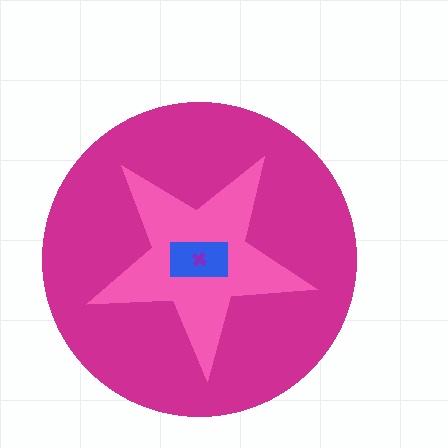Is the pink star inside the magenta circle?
Yes.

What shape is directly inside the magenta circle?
The pink star.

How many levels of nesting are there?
4.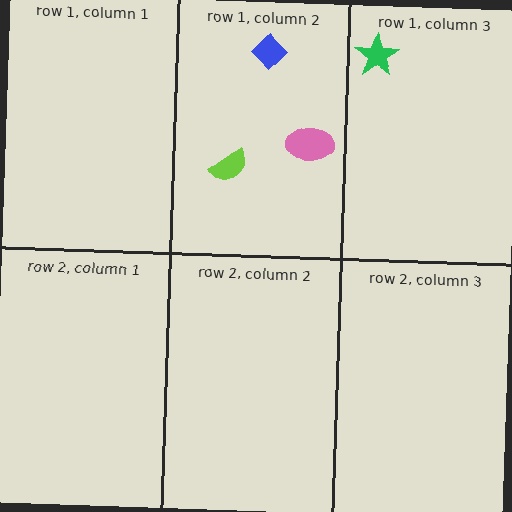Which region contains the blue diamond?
The row 1, column 2 region.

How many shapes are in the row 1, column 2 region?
3.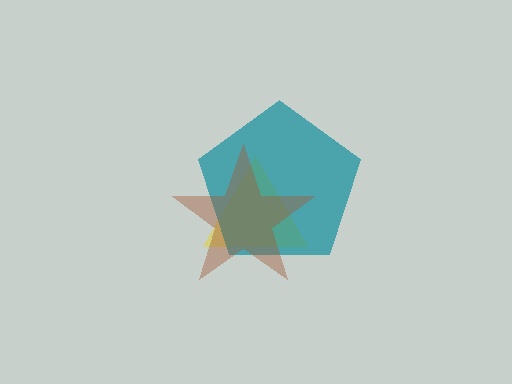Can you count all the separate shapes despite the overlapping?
Yes, there are 3 separate shapes.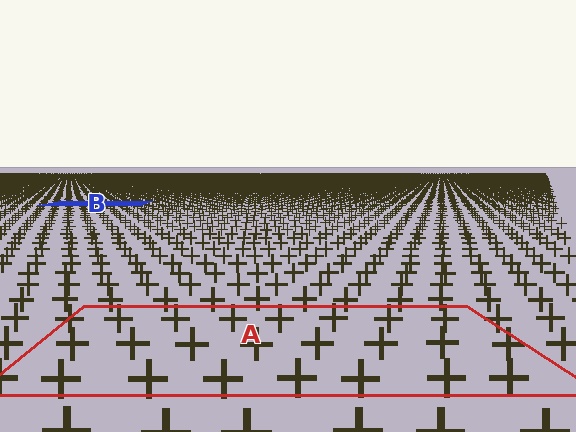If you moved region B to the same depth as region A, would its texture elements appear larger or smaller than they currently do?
They would appear larger. At a closer depth, the same texture elements are projected at a bigger on-screen size.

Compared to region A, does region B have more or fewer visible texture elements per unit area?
Region B has more texture elements per unit area — they are packed more densely because it is farther away.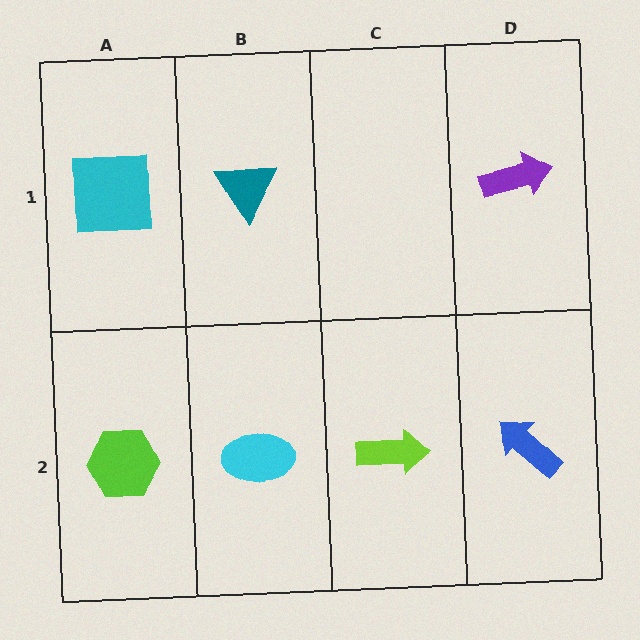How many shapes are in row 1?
3 shapes.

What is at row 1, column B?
A teal triangle.